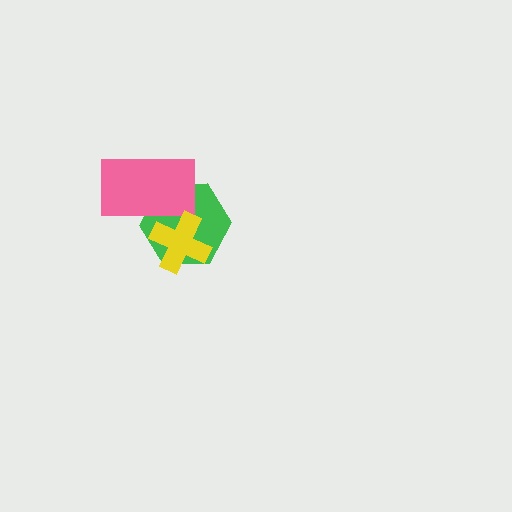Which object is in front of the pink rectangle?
The yellow cross is in front of the pink rectangle.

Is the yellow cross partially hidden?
No, no other shape covers it.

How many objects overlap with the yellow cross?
2 objects overlap with the yellow cross.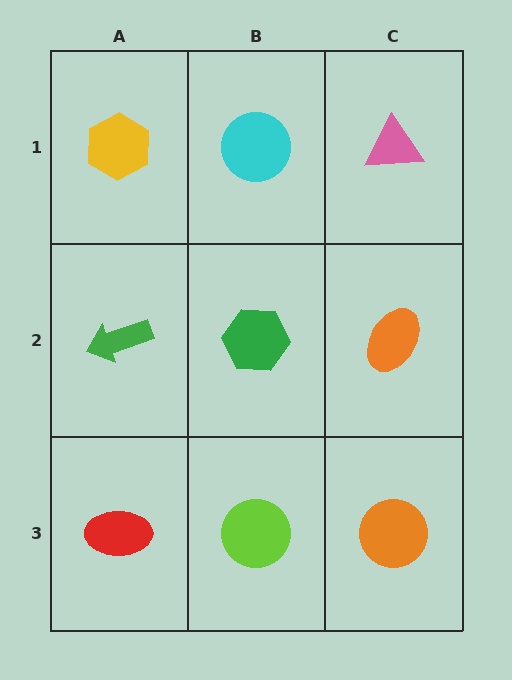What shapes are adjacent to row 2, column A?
A yellow hexagon (row 1, column A), a red ellipse (row 3, column A), a green hexagon (row 2, column B).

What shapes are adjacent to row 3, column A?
A green arrow (row 2, column A), a lime circle (row 3, column B).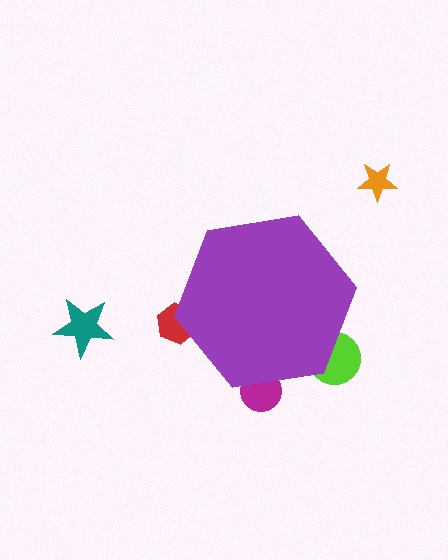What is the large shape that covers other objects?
A purple hexagon.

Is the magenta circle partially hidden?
Yes, the magenta circle is partially hidden behind the purple hexagon.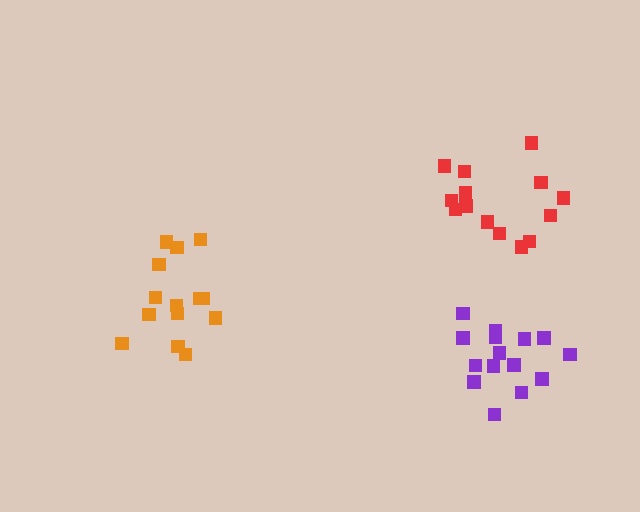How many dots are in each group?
Group 1: 15 dots, Group 2: 15 dots, Group 3: 14 dots (44 total).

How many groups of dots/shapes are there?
There are 3 groups.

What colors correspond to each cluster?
The clusters are colored: red, purple, orange.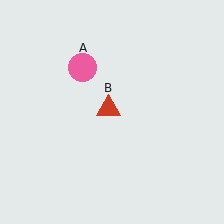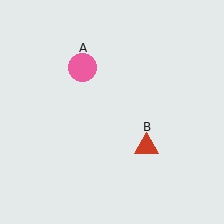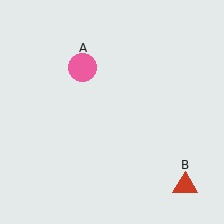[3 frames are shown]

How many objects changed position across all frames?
1 object changed position: red triangle (object B).